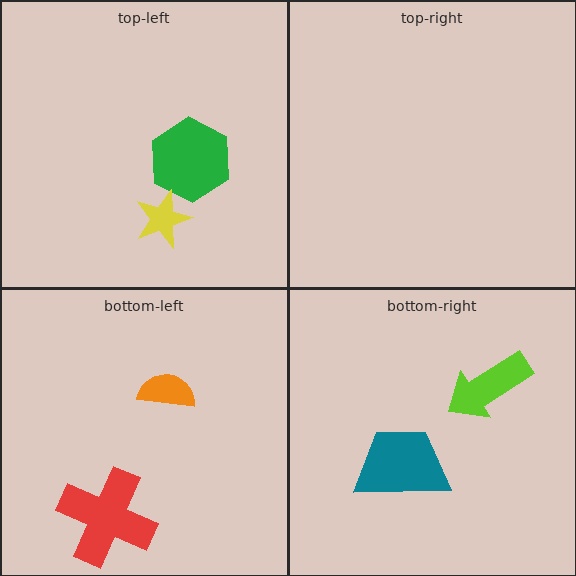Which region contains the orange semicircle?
The bottom-left region.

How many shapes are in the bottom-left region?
2.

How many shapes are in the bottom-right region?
2.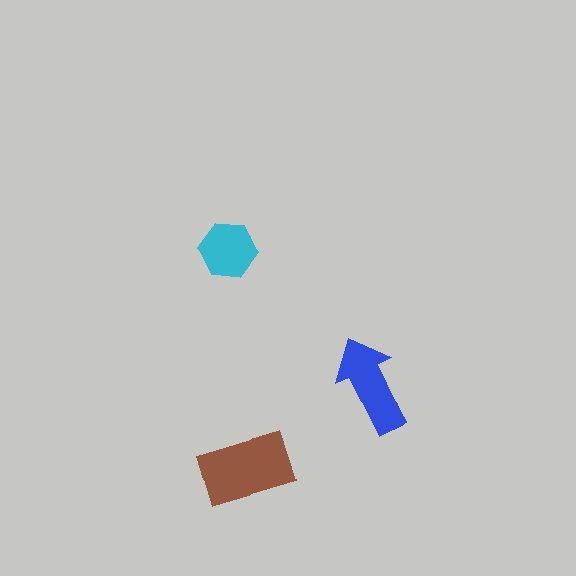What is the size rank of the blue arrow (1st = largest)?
2nd.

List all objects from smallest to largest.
The cyan hexagon, the blue arrow, the brown rectangle.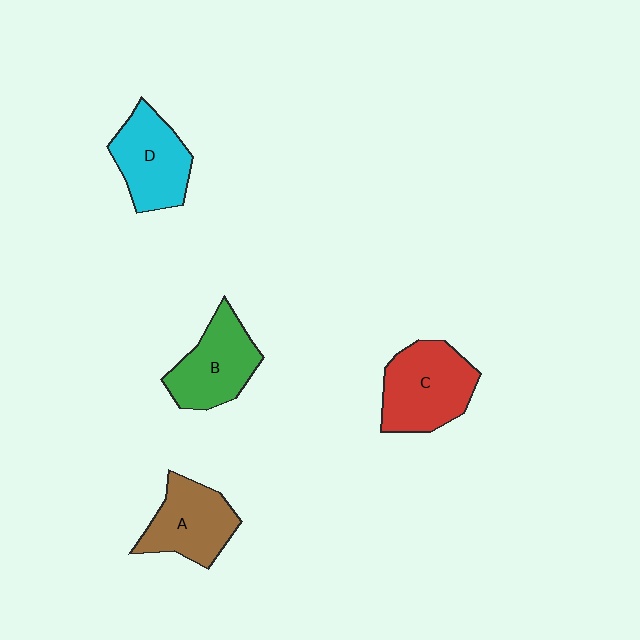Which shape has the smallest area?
Shape A (brown).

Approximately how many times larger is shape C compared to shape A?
Approximately 1.2 times.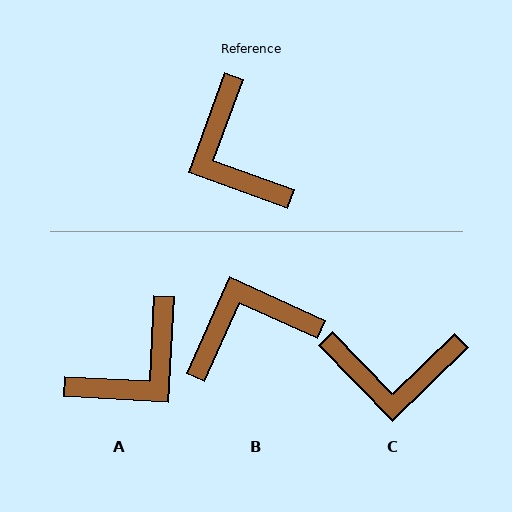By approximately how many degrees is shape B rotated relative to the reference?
Approximately 94 degrees clockwise.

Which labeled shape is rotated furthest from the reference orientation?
A, about 107 degrees away.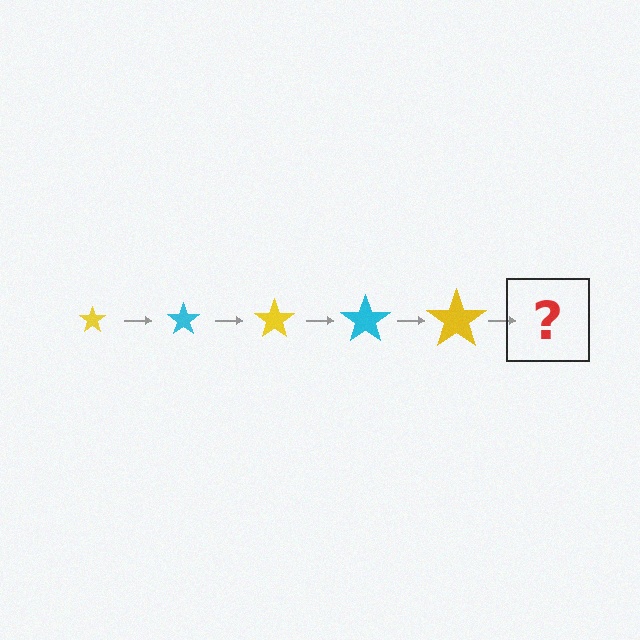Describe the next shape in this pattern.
It should be a cyan star, larger than the previous one.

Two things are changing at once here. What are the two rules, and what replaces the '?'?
The two rules are that the star grows larger each step and the color cycles through yellow and cyan. The '?' should be a cyan star, larger than the previous one.